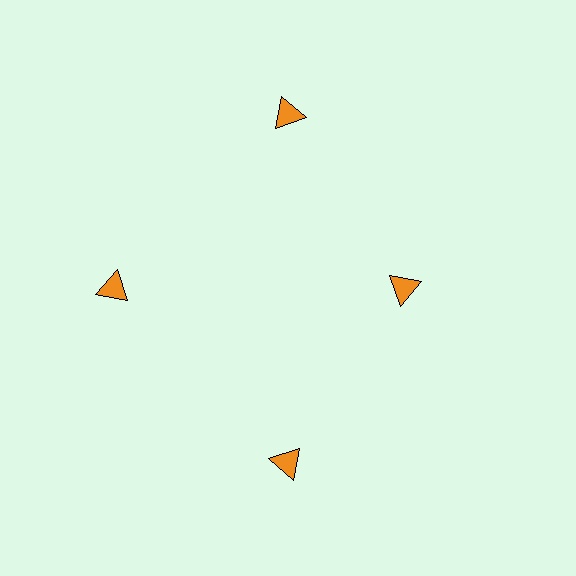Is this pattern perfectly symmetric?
No. The 4 orange triangles are arranged in a ring, but one element near the 3 o'clock position is pulled inward toward the center, breaking the 4-fold rotational symmetry.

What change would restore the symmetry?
The symmetry would be restored by moving it outward, back onto the ring so that all 4 triangles sit at equal angles and equal distance from the center.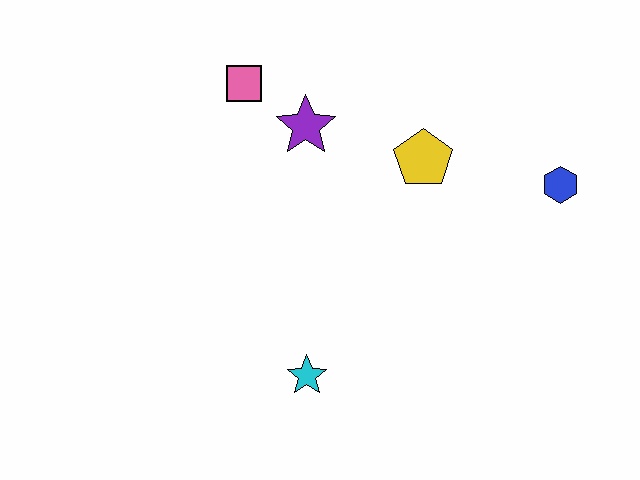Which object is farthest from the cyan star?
The blue hexagon is farthest from the cyan star.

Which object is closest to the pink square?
The purple star is closest to the pink square.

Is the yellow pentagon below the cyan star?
No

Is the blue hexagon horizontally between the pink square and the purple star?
No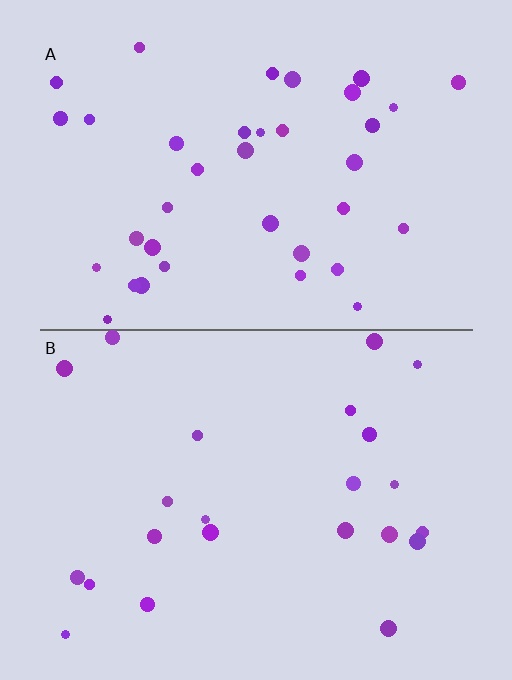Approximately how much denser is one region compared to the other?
Approximately 1.6× — region A over region B.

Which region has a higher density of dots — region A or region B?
A (the top).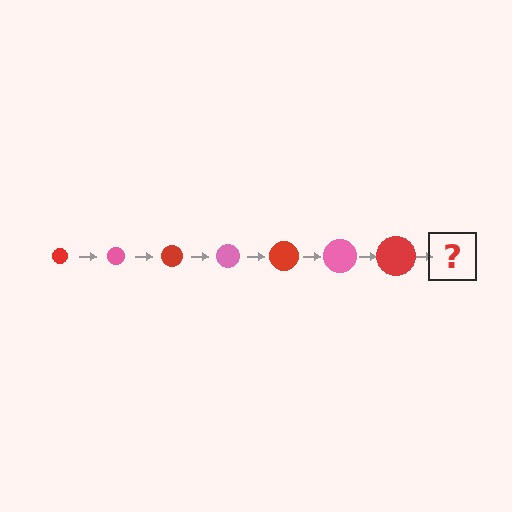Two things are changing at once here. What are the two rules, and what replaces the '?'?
The two rules are that the circle grows larger each step and the color cycles through red and pink. The '?' should be a pink circle, larger than the previous one.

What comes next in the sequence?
The next element should be a pink circle, larger than the previous one.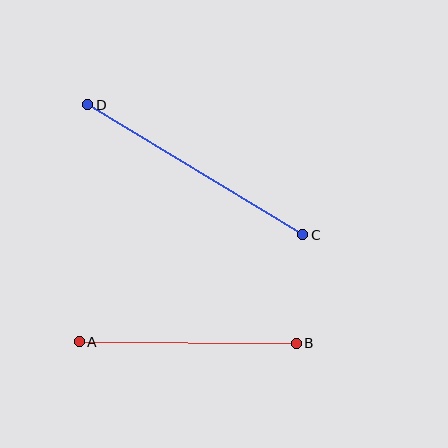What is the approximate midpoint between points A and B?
The midpoint is at approximately (188, 342) pixels.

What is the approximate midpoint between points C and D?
The midpoint is at approximately (195, 170) pixels.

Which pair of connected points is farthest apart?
Points C and D are farthest apart.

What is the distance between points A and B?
The distance is approximately 217 pixels.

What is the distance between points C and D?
The distance is approximately 251 pixels.